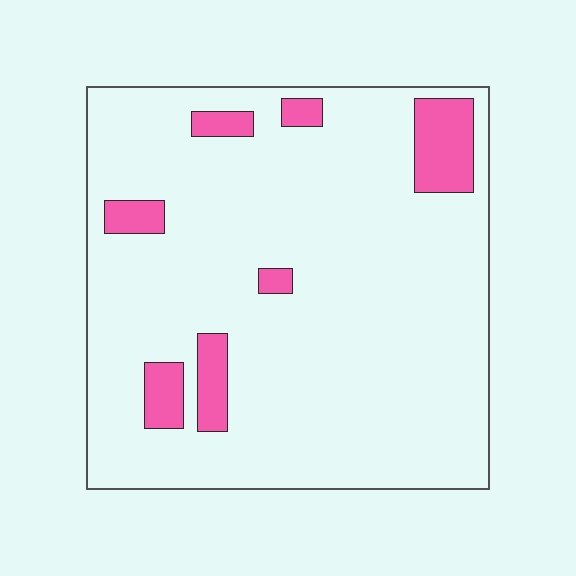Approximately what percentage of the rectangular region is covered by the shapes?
Approximately 10%.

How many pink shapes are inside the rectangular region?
7.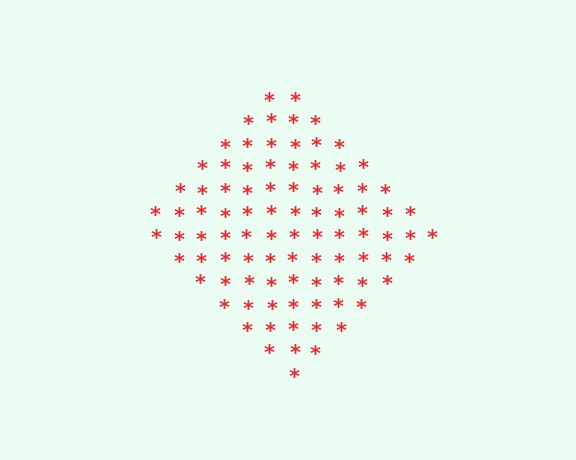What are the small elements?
The small elements are asterisks.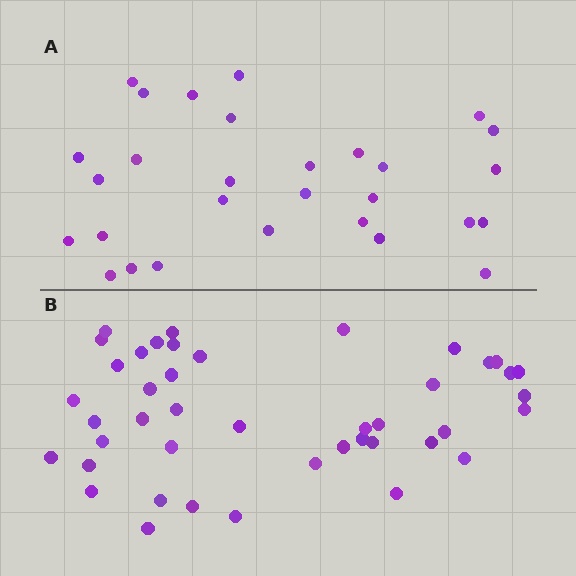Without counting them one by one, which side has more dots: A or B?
Region B (the bottom region) has more dots.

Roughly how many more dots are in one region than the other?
Region B has approximately 15 more dots than region A.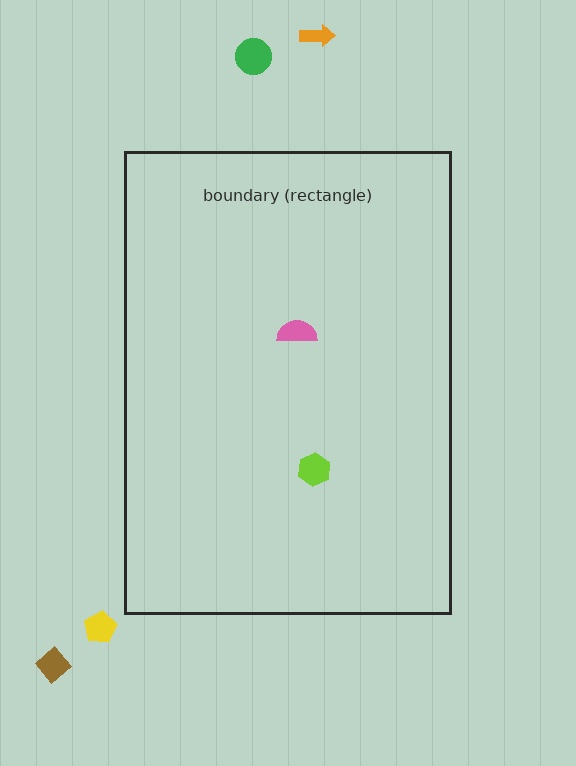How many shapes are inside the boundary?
2 inside, 4 outside.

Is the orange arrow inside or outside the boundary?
Outside.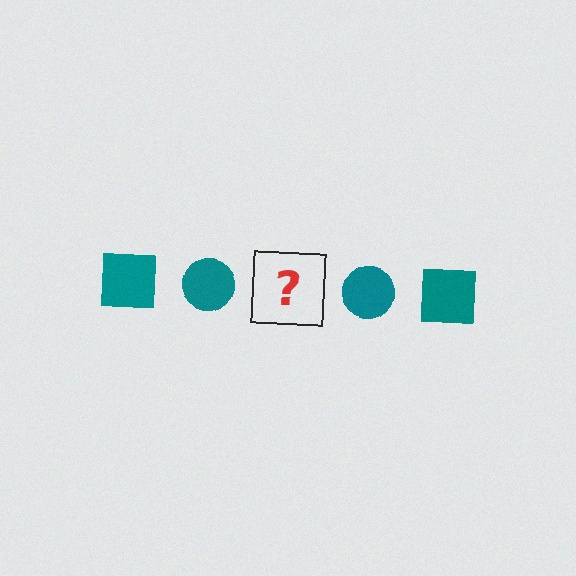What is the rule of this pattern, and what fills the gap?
The rule is that the pattern cycles through square, circle shapes in teal. The gap should be filled with a teal square.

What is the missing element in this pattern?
The missing element is a teal square.